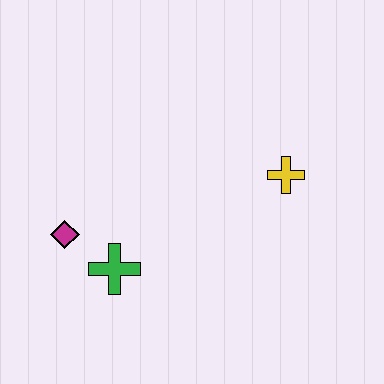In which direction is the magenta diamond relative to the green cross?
The magenta diamond is to the left of the green cross.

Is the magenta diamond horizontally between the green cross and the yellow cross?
No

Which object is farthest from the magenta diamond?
The yellow cross is farthest from the magenta diamond.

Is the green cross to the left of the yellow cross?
Yes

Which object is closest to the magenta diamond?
The green cross is closest to the magenta diamond.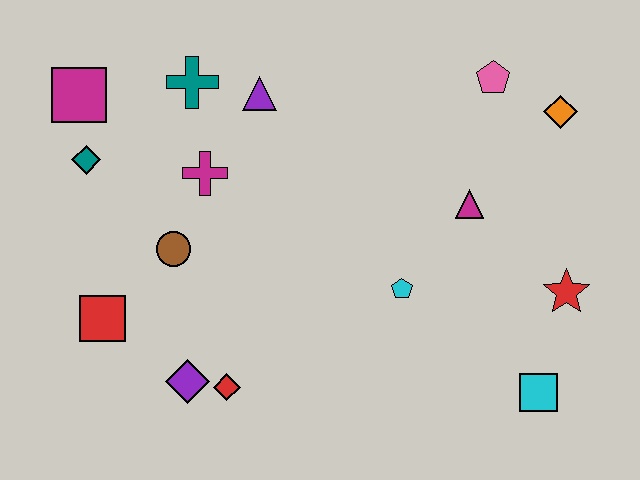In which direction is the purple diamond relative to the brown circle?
The purple diamond is below the brown circle.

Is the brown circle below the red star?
No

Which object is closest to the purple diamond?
The red diamond is closest to the purple diamond.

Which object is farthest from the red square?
The orange diamond is farthest from the red square.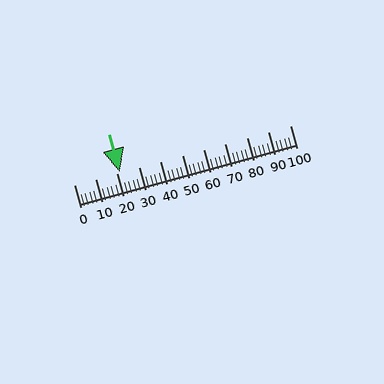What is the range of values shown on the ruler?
The ruler shows values from 0 to 100.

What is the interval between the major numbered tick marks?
The major tick marks are spaced 10 units apart.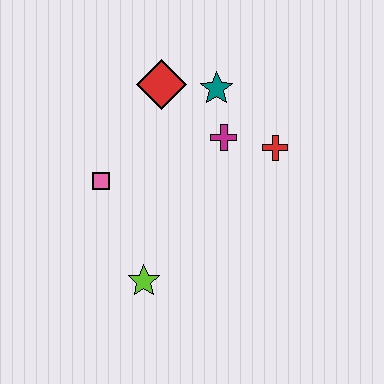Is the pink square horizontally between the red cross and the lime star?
No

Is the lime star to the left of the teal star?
Yes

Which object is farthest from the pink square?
The red cross is farthest from the pink square.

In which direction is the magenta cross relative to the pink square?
The magenta cross is to the right of the pink square.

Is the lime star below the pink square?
Yes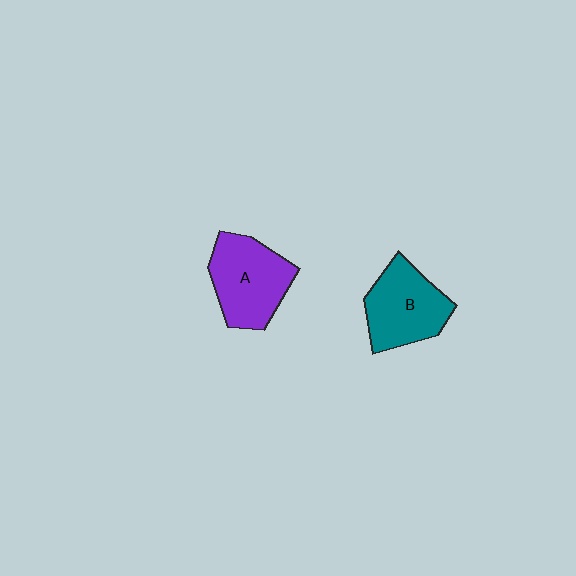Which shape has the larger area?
Shape A (purple).